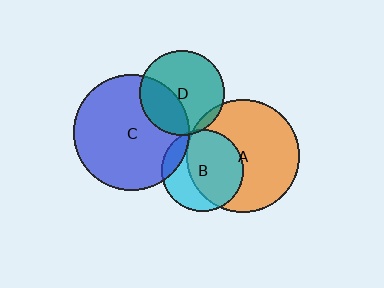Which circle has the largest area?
Circle C (blue).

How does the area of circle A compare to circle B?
Approximately 1.9 times.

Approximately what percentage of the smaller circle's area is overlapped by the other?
Approximately 5%.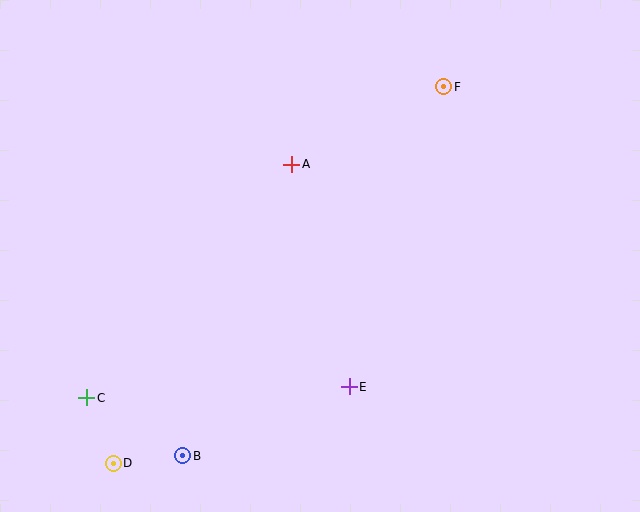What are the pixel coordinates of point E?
Point E is at (349, 387).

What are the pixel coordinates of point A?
Point A is at (292, 164).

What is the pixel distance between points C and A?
The distance between C and A is 311 pixels.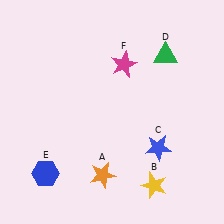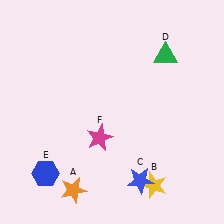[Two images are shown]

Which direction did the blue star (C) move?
The blue star (C) moved down.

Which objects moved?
The objects that moved are: the orange star (A), the blue star (C), the magenta star (F).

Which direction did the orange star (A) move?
The orange star (A) moved left.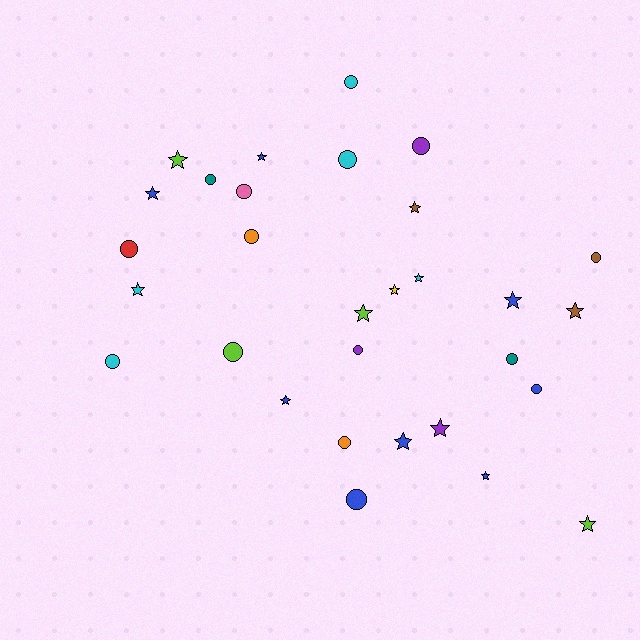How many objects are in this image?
There are 30 objects.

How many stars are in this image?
There are 15 stars.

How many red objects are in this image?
There is 1 red object.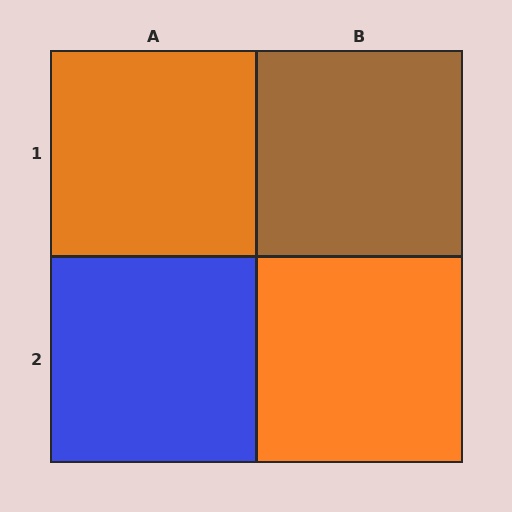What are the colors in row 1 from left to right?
Orange, brown.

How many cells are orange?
2 cells are orange.